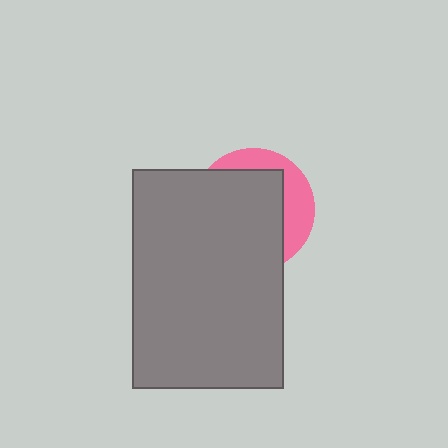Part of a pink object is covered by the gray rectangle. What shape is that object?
It is a circle.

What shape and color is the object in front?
The object in front is a gray rectangle.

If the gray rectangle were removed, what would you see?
You would see the complete pink circle.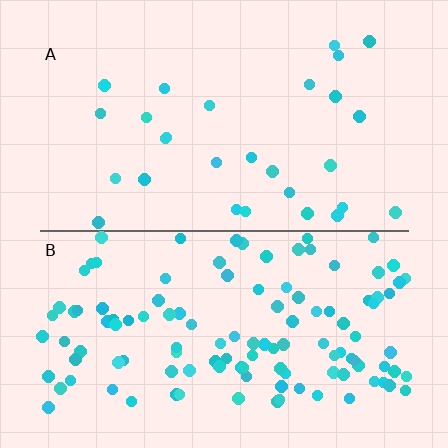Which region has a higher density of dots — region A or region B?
B (the bottom).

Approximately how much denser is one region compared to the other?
Approximately 4.1× — region B over region A.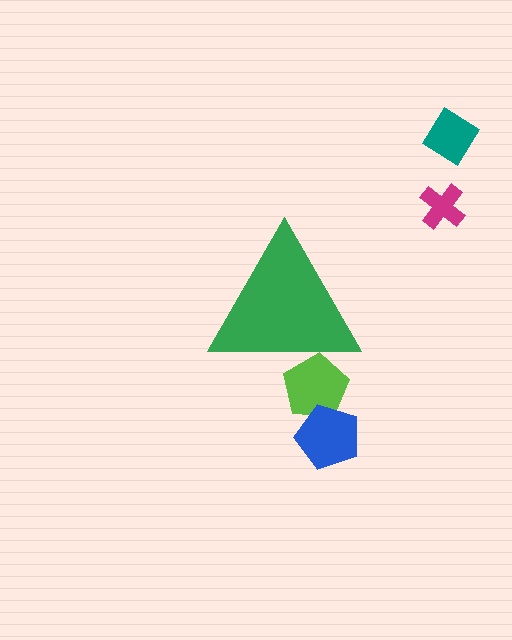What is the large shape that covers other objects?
A green triangle.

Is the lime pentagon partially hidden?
Yes, the lime pentagon is partially hidden behind the green triangle.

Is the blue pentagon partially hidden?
No, the blue pentagon is fully visible.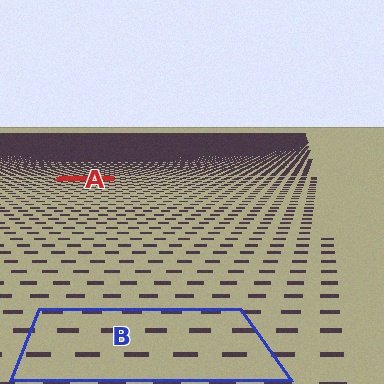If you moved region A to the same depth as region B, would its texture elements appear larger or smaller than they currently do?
They would appear larger. At a closer depth, the same texture elements are projected at a bigger on-screen size.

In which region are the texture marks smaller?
The texture marks are smaller in region A, because it is farther away.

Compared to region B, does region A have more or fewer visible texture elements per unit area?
Region A has more texture elements per unit area — they are packed more densely because it is farther away.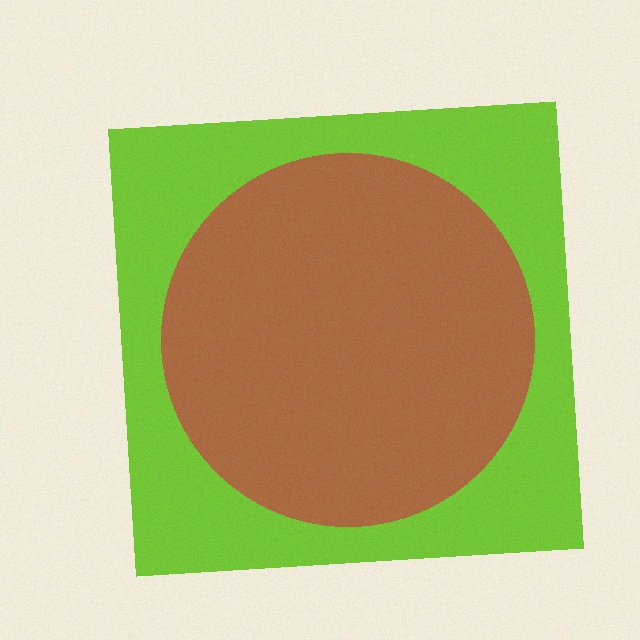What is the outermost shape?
The lime square.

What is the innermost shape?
The brown circle.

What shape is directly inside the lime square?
The brown circle.